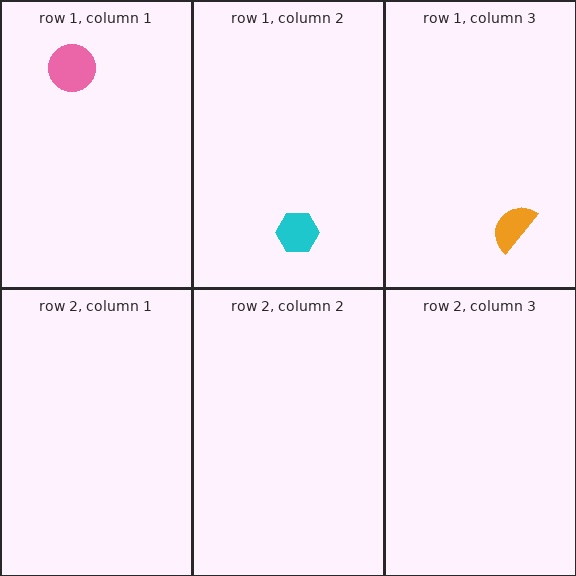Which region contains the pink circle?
The row 1, column 1 region.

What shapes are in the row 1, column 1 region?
The pink circle.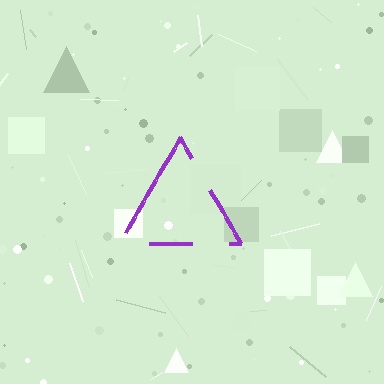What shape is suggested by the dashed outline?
The dashed outline suggests a triangle.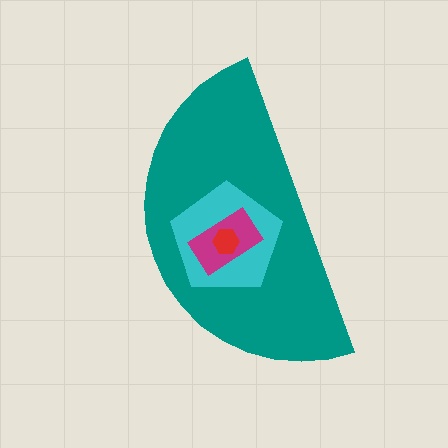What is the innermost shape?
The red hexagon.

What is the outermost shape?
The teal semicircle.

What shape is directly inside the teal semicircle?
The cyan pentagon.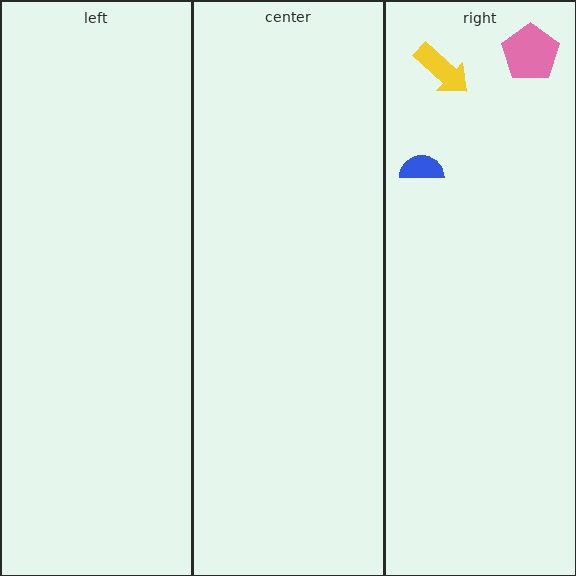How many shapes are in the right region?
3.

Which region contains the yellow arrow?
The right region.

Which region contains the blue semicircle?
The right region.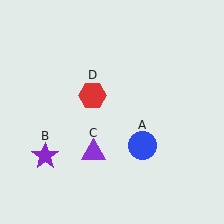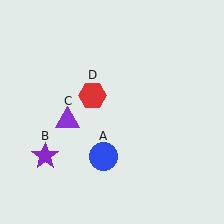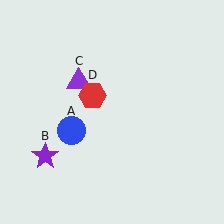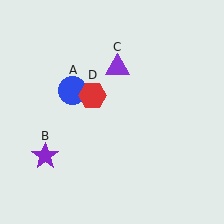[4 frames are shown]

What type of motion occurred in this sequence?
The blue circle (object A), purple triangle (object C) rotated clockwise around the center of the scene.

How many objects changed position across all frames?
2 objects changed position: blue circle (object A), purple triangle (object C).